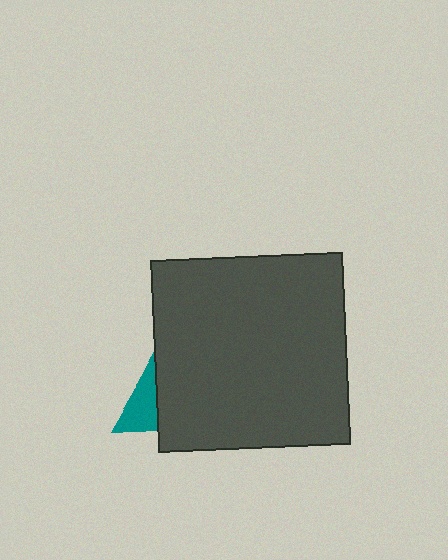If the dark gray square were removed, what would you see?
You would see the complete teal triangle.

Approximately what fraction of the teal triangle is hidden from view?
Roughly 67% of the teal triangle is hidden behind the dark gray square.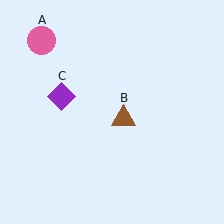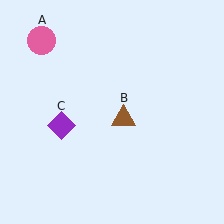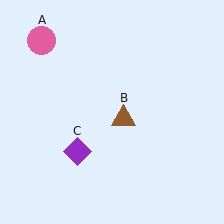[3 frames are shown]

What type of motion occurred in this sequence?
The purple diamond (object C) rotated counterclockwise around the center of the scene.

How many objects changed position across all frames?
1 object changed position: purple diamond (object C).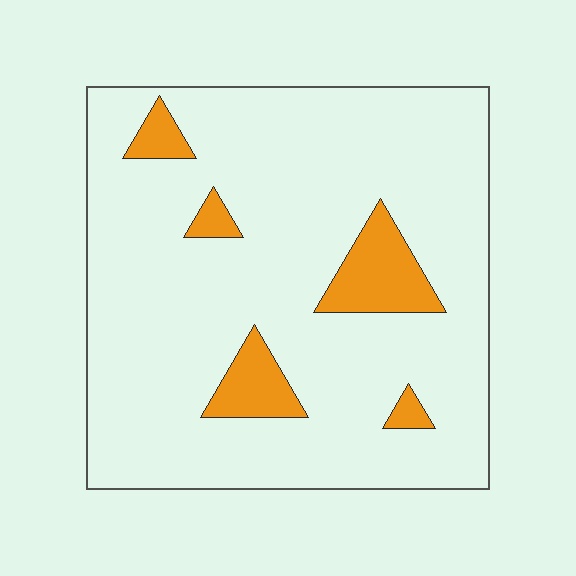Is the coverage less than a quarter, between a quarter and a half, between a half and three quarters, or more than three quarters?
Less than a quarter.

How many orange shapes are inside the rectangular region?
5.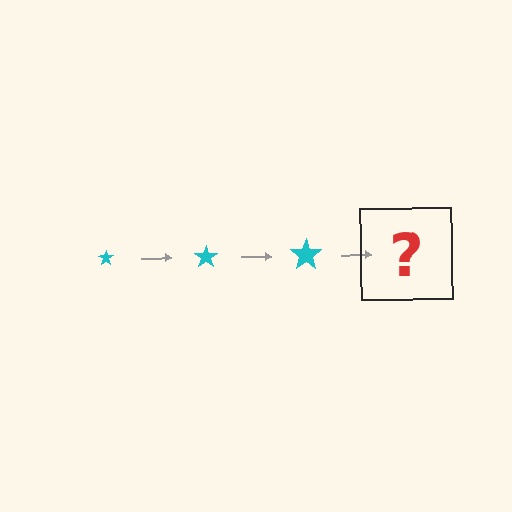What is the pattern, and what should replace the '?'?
The pattern is that the star gets progressively larger each step. The '?' should be a cyan star, larger than the previous one.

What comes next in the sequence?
The next element should be a cyan star, larger than the previous one.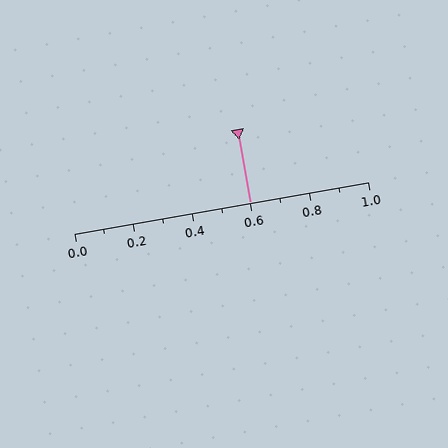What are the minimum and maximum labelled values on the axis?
The axis runs from 0.0 to 1.0.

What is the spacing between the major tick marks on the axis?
The major ticks are spaced 0.2 apart.